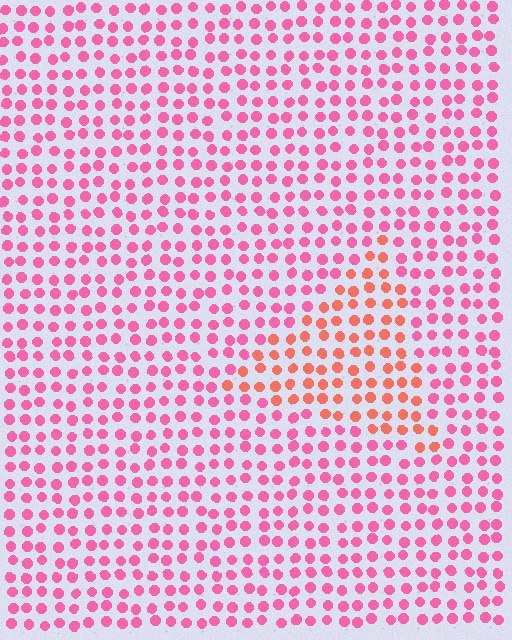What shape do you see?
I see a triangle.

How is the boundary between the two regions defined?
The boundary is defined purely by a slight shift in hue (about 36 degrees). Spacing, size, and orientation are identical on both sides.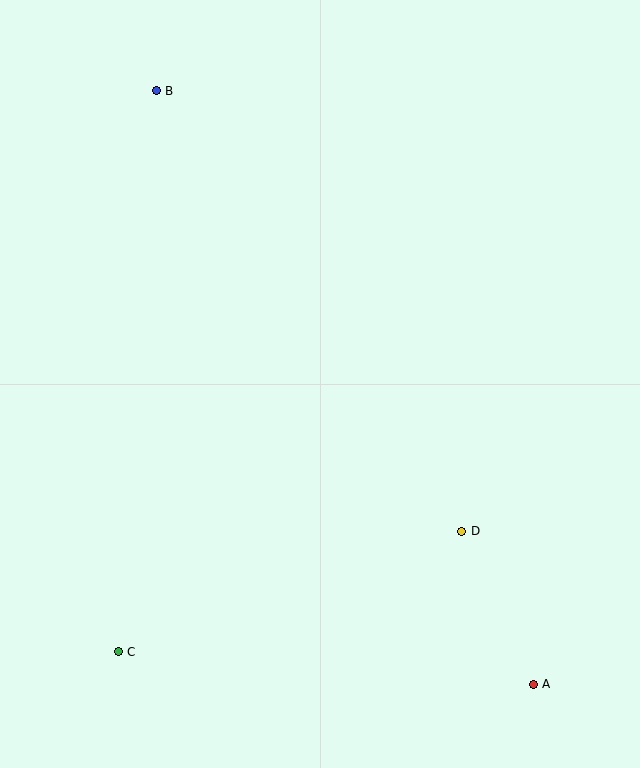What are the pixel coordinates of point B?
Point B is at (156, 91).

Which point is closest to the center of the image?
Point D at (462, 531) is closest to the center.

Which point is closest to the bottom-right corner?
Point A is closest to the bottom-right corner.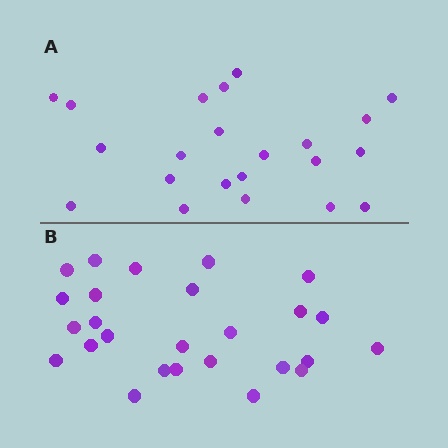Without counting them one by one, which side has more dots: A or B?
Region B (the bottom region) has more dots.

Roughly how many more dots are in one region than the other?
Region B has about 4 more dots than region A.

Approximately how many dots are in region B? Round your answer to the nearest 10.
About 30 dots. (The exact count is 26, which rounds to 30.)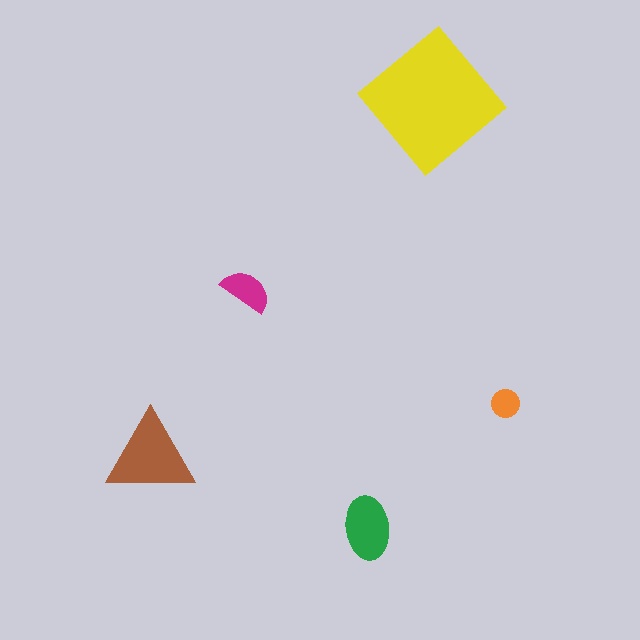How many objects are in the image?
There are 5 objects in the image.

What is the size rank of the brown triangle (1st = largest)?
2nd.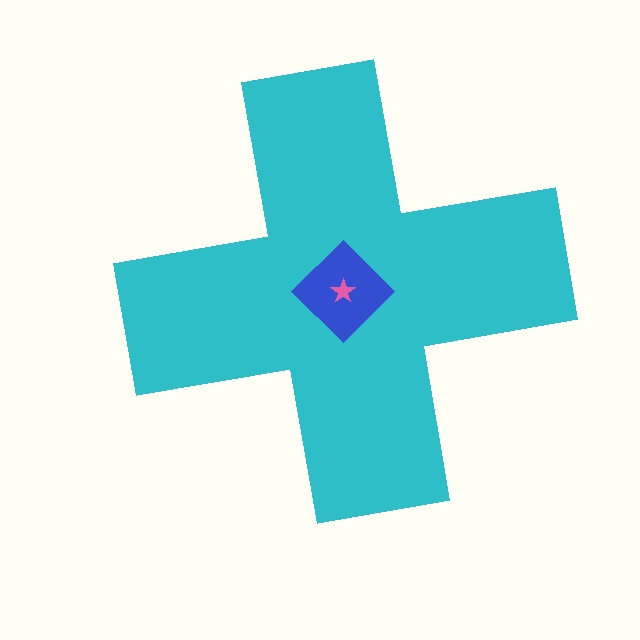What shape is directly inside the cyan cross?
The blue diamond.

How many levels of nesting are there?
3.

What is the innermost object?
The pink star.